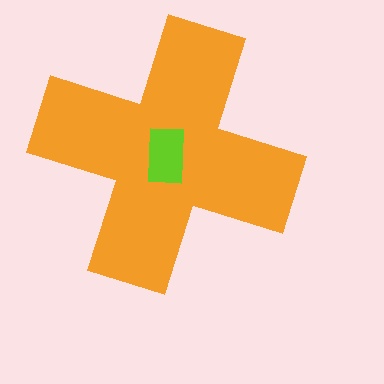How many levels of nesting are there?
2.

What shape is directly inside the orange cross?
The lime rectangle.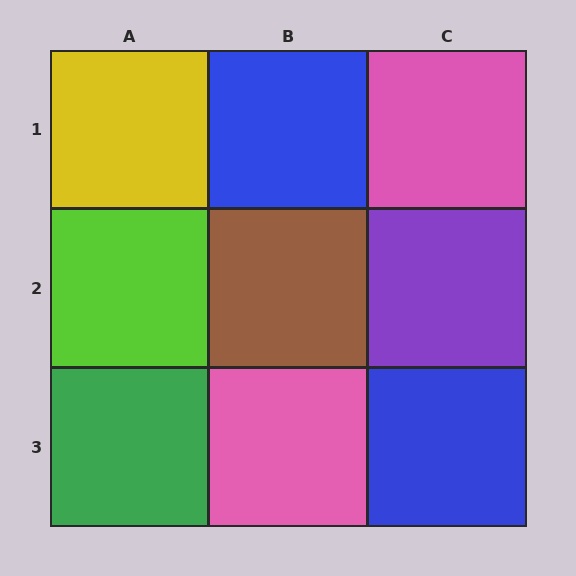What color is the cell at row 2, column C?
Purple.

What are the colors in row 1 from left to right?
Yellow, blue, pink.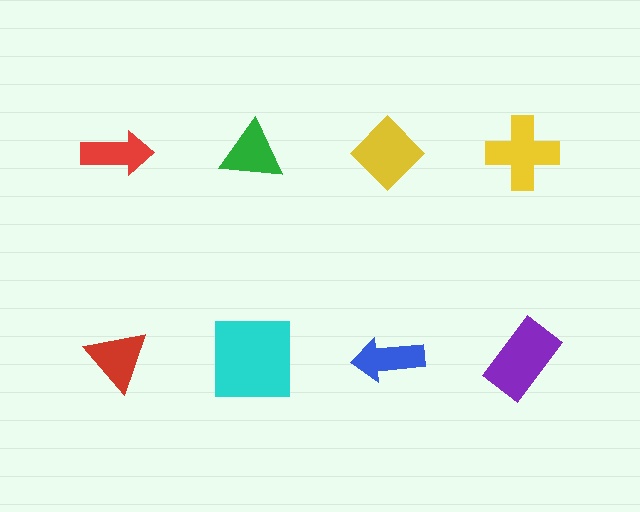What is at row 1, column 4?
A yellow cross.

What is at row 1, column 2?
A green triangle.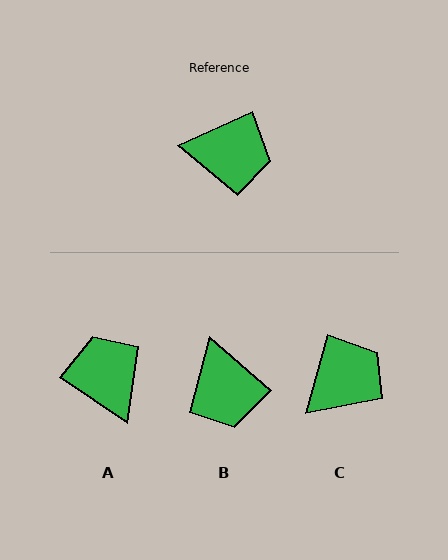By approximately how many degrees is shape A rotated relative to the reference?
Approximately 122 degrees counter-clockwise.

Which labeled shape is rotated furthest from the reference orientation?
A, about 122 degrees away.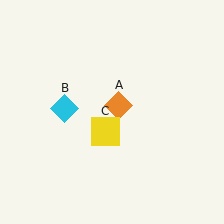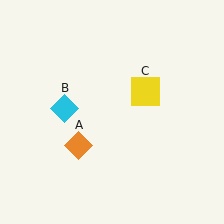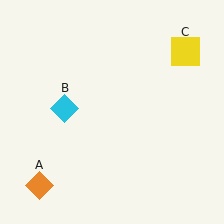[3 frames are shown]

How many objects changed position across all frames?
2 objects changed position: orange diamond (object A), yellow square (object C).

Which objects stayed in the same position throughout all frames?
Cyan diamond (object B) remained stationary.